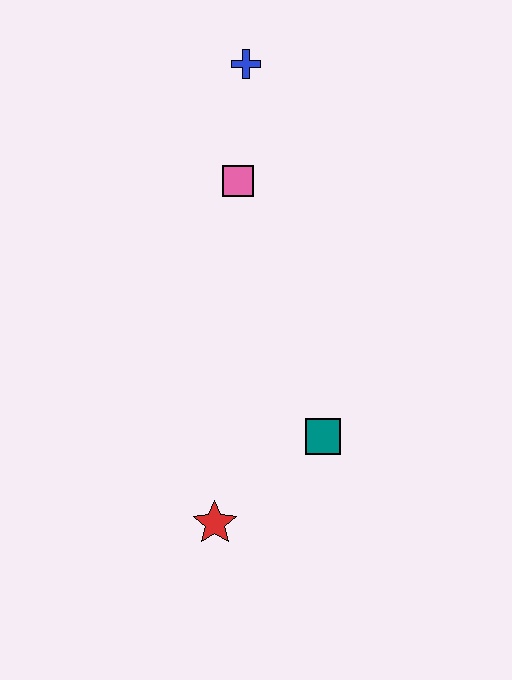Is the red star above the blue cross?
No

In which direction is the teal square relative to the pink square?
The teal square is below the pink square.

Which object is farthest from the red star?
The blue cross is farthest from the red star.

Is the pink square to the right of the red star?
Yes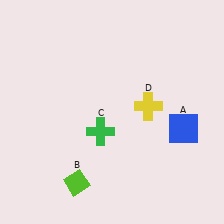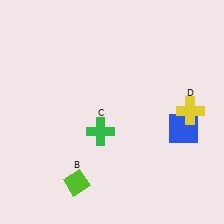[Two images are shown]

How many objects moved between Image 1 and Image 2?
1 object moved between the two images.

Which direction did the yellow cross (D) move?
The yellow cross (D) moved right.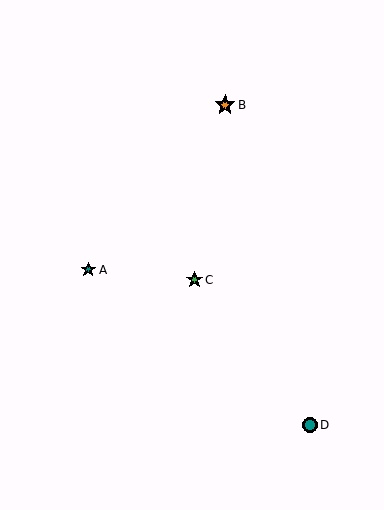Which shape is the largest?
The orange star (labeled B) is the largest.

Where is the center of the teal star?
The center of the teal star is at (88, 270).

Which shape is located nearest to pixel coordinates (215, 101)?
The orange star (labeled B) at (225, 105) is nearest to that location.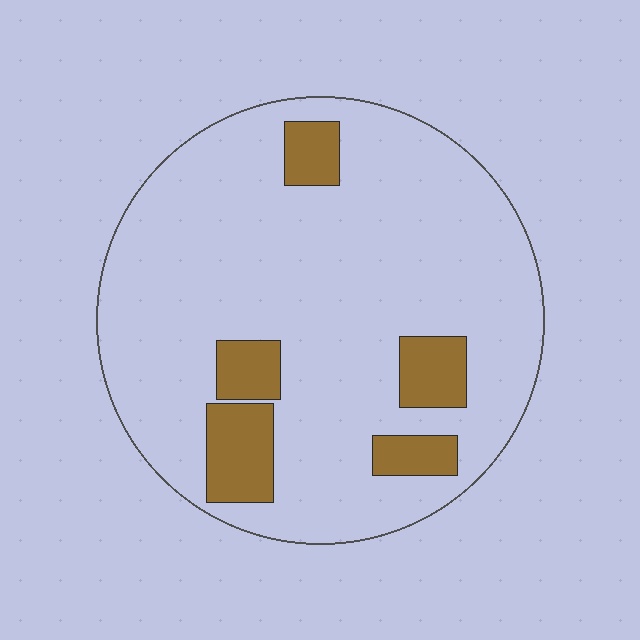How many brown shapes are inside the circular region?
5.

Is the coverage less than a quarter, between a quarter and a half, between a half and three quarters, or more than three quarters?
Less than a quarter.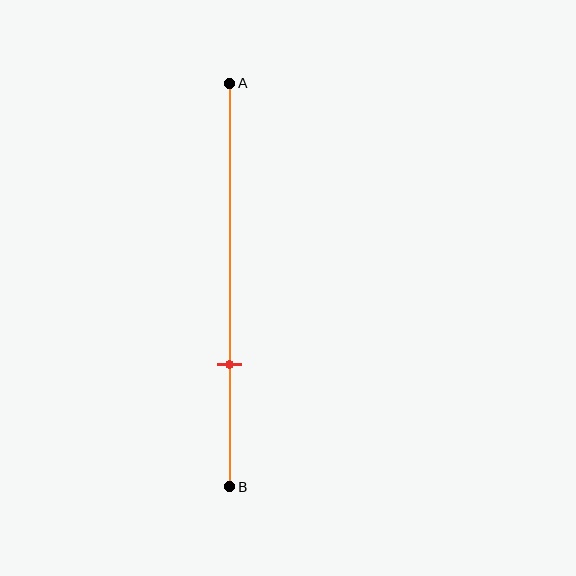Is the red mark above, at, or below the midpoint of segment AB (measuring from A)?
The red mark is below the midpoint of segment AB.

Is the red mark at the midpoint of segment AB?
No, the mark is at about 70% from A, not at the 50% midpoint.